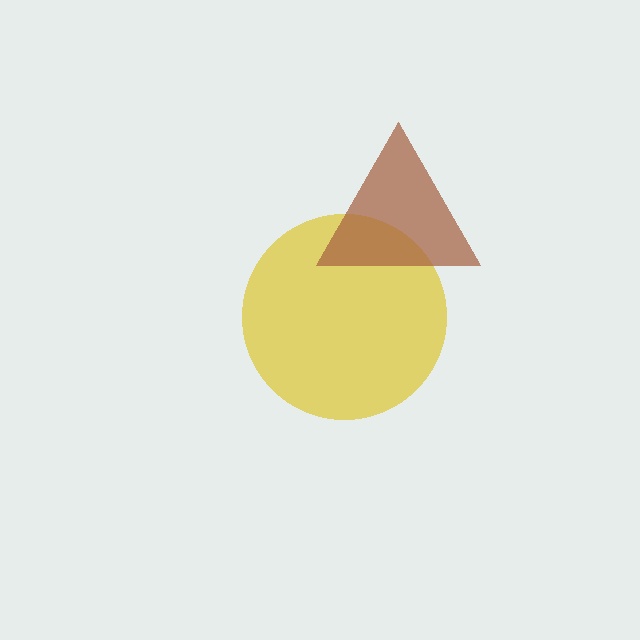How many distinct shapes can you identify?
There are 2 distinct shapes: a yellow circle, a brown triangle.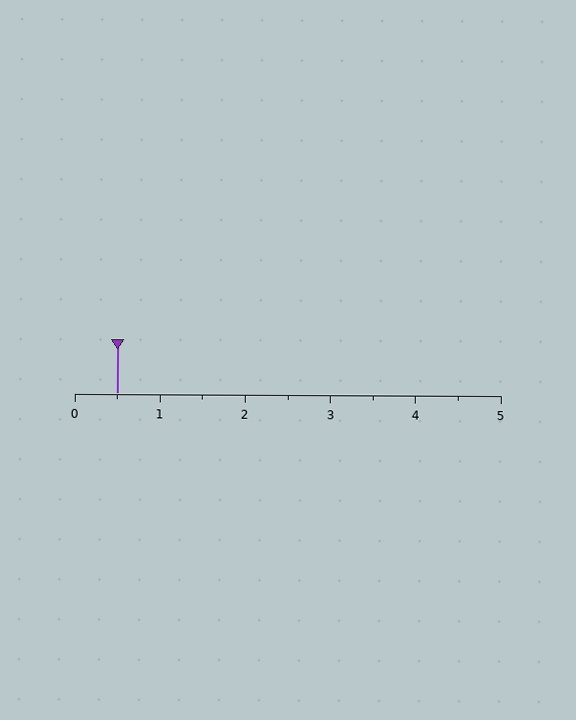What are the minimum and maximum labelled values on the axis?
The axis runs from 0 to 5.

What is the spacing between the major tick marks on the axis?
The major ticks are spaced 1 apart.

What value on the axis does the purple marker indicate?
The marker indicates approximately 0.5.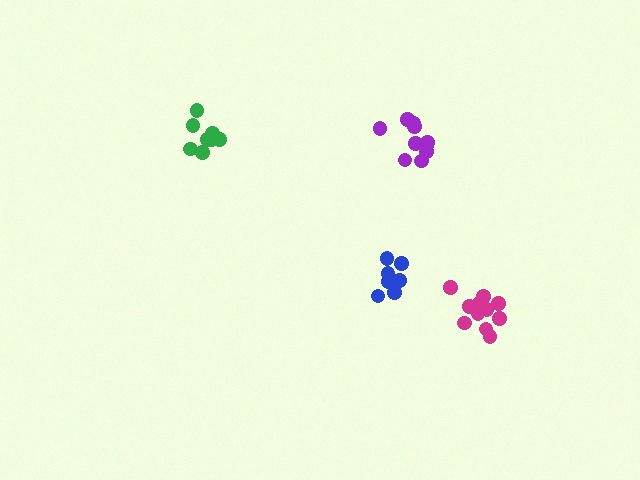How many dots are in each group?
Group 1: 10 dots, Group 2: 12 dots, Group 3: 8 dots, Group 4: 7 dots (37 total).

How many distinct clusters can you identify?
There are 4 distinct clusters.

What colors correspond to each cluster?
The clusters are colored: purple, magenta, green, blue.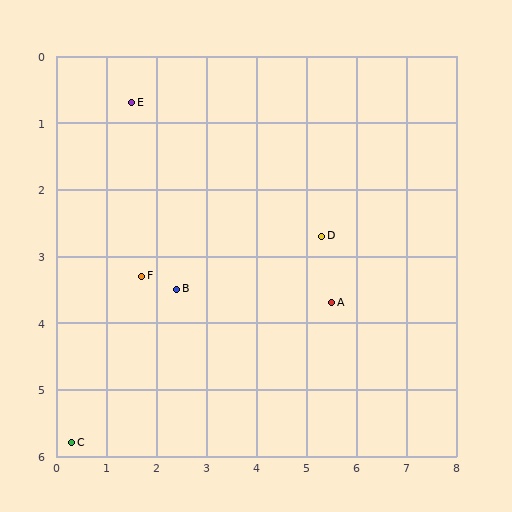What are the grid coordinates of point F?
Point F is at approximately (1.7, 3.3).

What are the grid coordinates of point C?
Point C is at approximately (0.3, 5.8).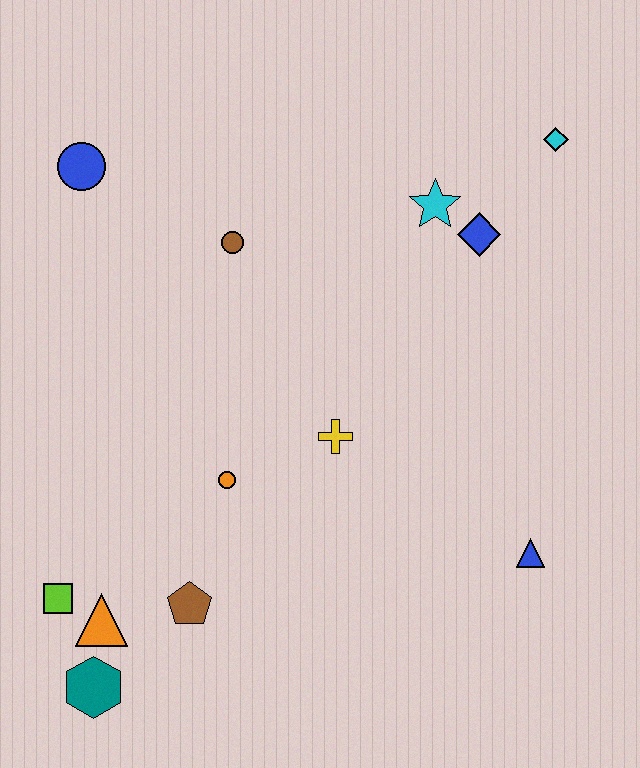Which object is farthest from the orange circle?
The cyan diamond is farthest from the orange circle.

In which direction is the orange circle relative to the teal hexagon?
The orange circle is above the teal hexagon.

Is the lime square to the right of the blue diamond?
No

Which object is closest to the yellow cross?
The orange circle is closest to the yellow cross.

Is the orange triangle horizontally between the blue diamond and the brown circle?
No